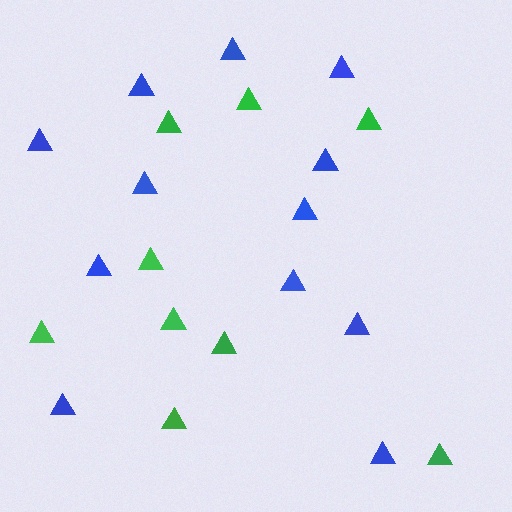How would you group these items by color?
There are 2 groups: one group of green triangles (9) and one group of blue triangles (12).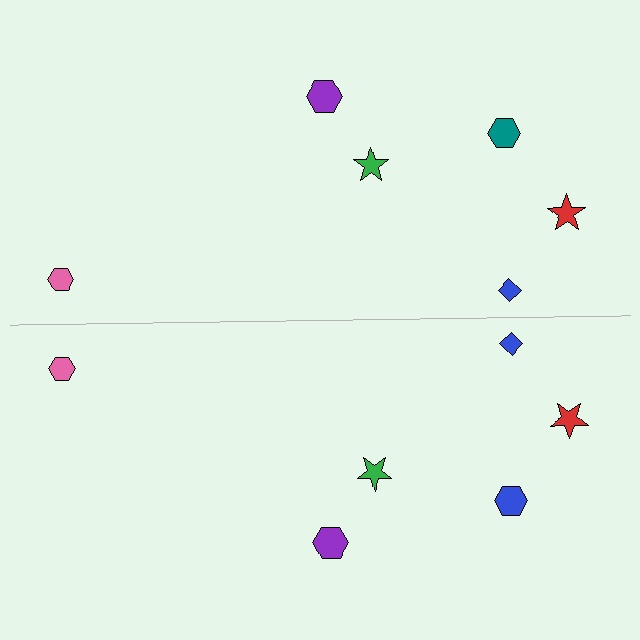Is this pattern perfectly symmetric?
No, the pattern is not perfectly symmetric. The blue hexagon on the bottom side breaks the symmetry — its mirror counterpart is teal.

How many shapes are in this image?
There are 12 shapes in this image.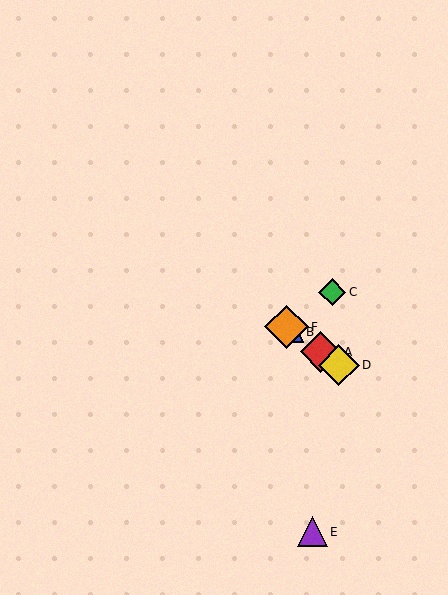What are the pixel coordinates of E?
Object E is at (313, 532).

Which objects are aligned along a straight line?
Objects A, B, D, F are aligned along a straight line.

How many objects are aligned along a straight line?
4 objects (A, B, D, F) are aligned along a straight line.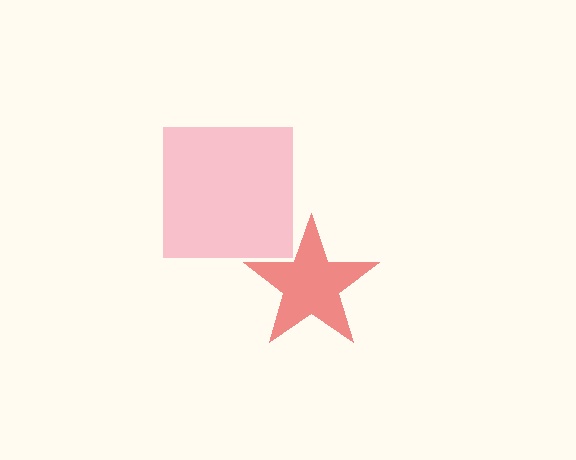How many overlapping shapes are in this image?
There are 2 overlapping shapes in the image.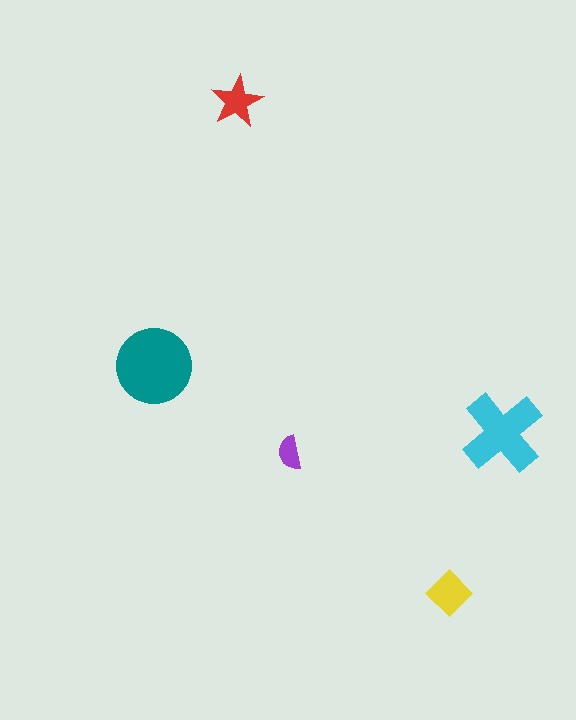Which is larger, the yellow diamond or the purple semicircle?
The yellow diamond.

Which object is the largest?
The teal circle.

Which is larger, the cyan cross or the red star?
The cyan cross.